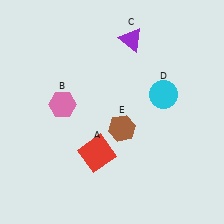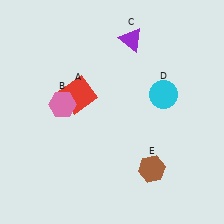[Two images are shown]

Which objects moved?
The objects that moved are: the red square (A), the brown hexagon (E).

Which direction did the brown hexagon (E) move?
The brown hexagon (E) moved down.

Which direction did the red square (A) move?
The red square (A) moved up.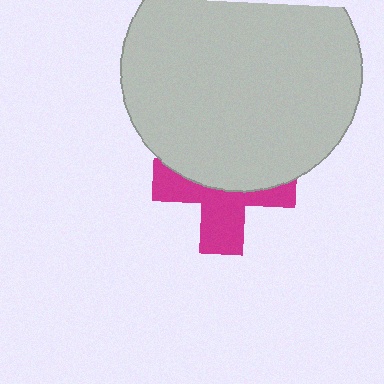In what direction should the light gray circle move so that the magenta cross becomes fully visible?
The light gray circle should move up. That is the shortest direction to clear the overlap and leave the magenta cross fully visible.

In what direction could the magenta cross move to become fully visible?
The magenta cross could move down. That would shift it out from behind the light gray circle entirely.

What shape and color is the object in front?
The object in front is a light gray circle.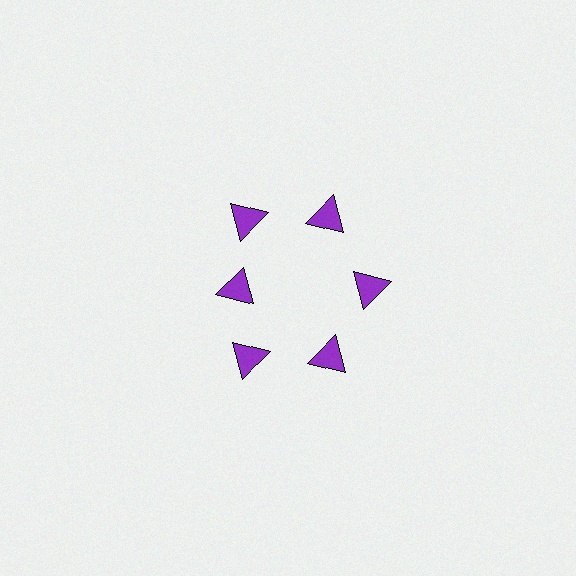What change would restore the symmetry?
The symmetry would be restored by moving it outward, back onto the ring so that all 6 triangles sit at equal angles and equal distance from the center.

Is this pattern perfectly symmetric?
No. The 6 purple triangles are arranged in a ring, but one element near the 9 o'clock position is pulled inward toward the center, breaking the 6-fold rotational symmetry.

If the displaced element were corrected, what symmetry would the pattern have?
It would have 6-fold rotational symmetry — the pattern would map onto itself every 60 degrees.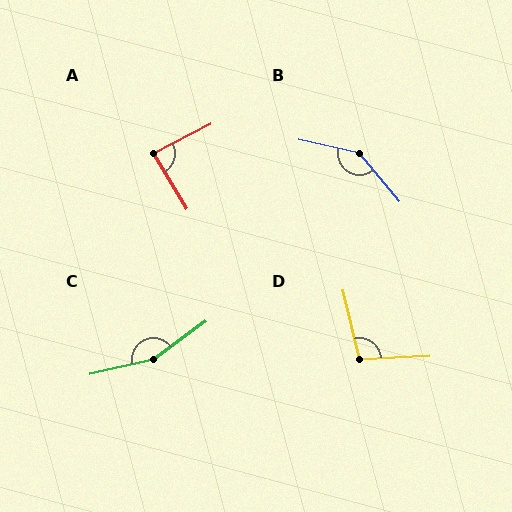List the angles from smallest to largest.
A (86°), D (100°), B (143°), C (157°).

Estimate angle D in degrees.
Approximately 100 degrees.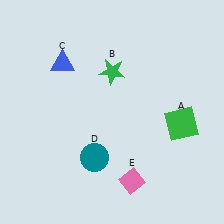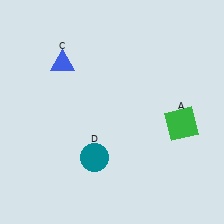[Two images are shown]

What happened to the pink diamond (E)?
The pink diamond (E) was removed in Image 2. It was in the bottom-right area of Image 1.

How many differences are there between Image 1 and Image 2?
There are 2 differences between the two images.